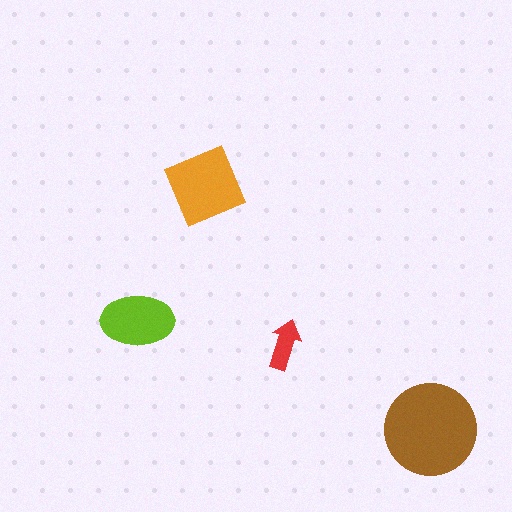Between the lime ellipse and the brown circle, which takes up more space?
The brown circle.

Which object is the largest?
The brown circle.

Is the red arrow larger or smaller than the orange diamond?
Smaller.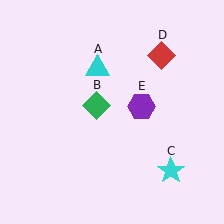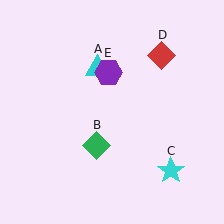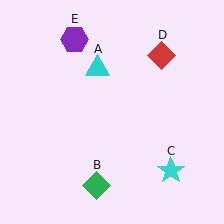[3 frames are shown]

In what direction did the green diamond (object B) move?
The green diamond (object B) moved down.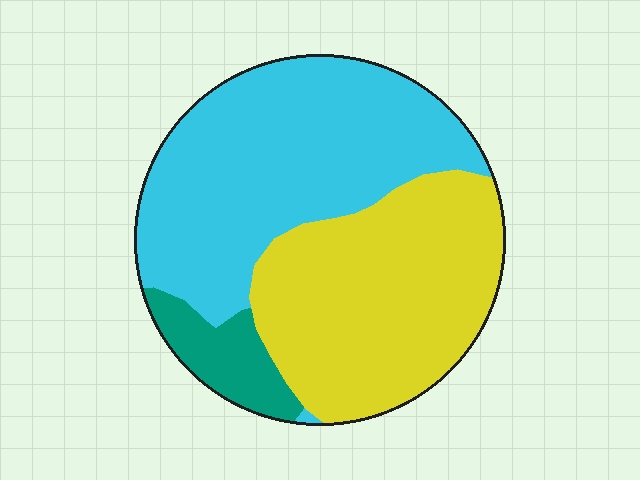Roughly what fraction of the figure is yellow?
Yellow covers about 40% of the figure.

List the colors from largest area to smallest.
From largest to smallest: cyan, yellow, teal.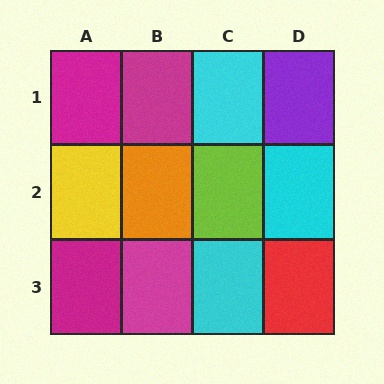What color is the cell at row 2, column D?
Cyan.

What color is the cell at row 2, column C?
Lime.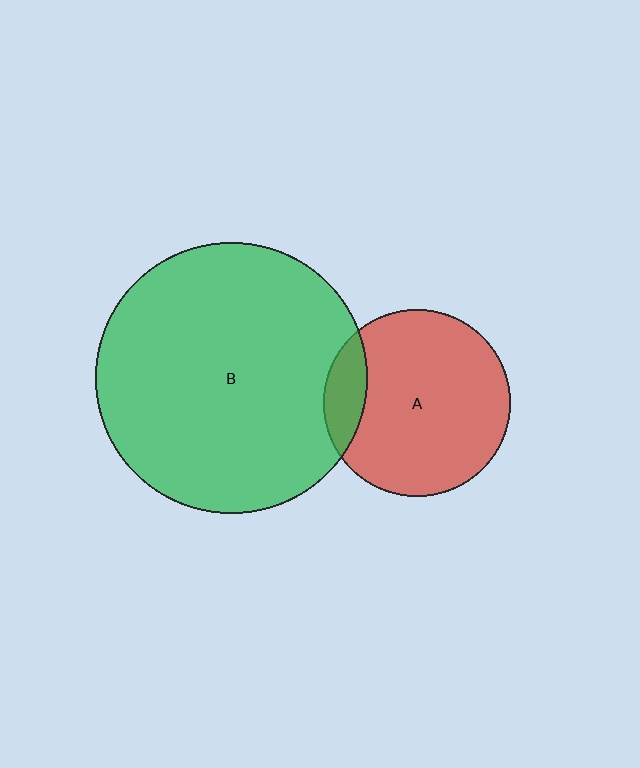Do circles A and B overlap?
Yes.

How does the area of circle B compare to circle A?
Approximately 2.1 times.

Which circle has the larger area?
Circle B (green).